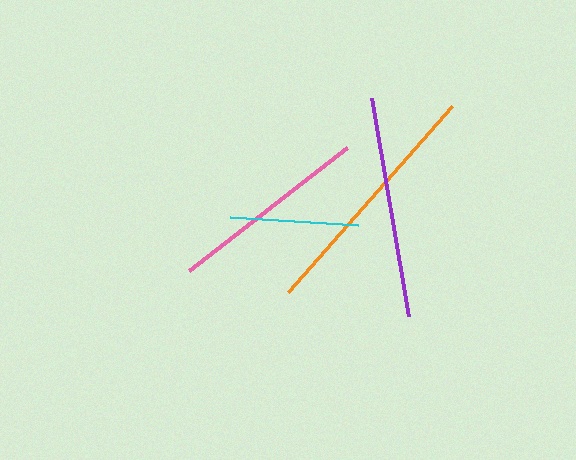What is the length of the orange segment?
The orange segment is approximately 248 pixels long.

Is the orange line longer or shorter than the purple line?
The orange line is longer than the purple line.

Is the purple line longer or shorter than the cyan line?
The purple line is longer than the cyan line.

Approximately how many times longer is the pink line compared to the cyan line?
The pink line is approximately 1.6 times the length of the cyan line.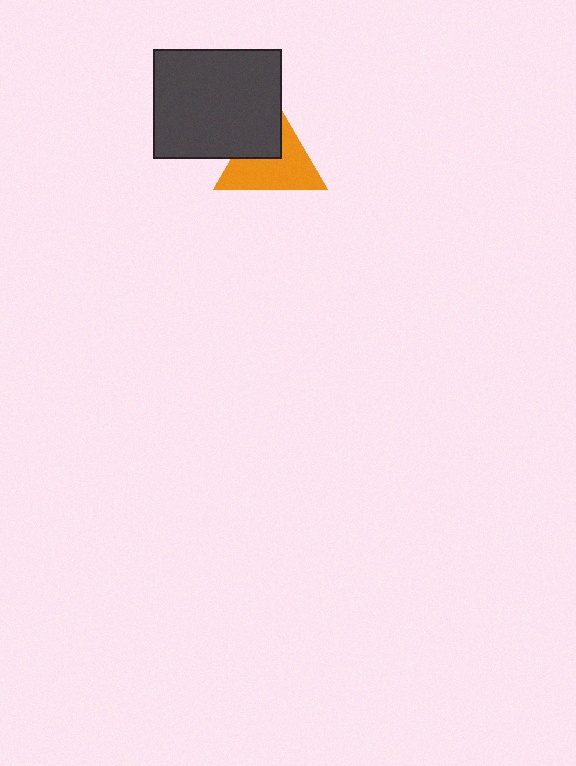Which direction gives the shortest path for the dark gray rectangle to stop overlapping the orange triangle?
Moving toward the upper-left gives the shortest separation.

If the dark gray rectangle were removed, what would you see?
You would see the complete orange triangle.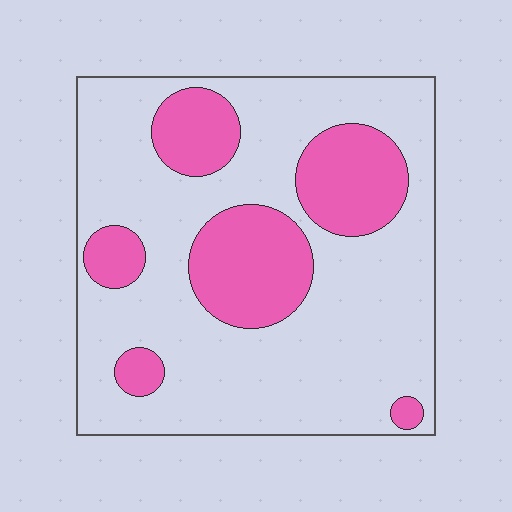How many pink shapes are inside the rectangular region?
6.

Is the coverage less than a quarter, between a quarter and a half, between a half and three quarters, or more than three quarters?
Between a quarter and a half.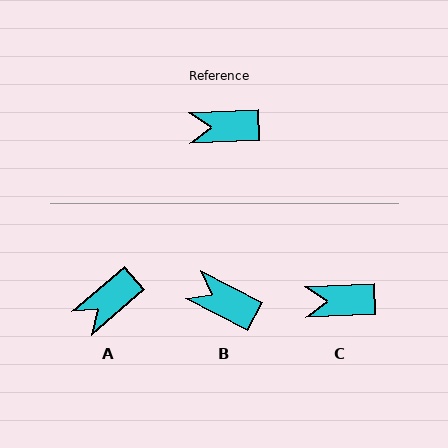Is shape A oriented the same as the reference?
No, it is off by about 38 degrees.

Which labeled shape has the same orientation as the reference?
C.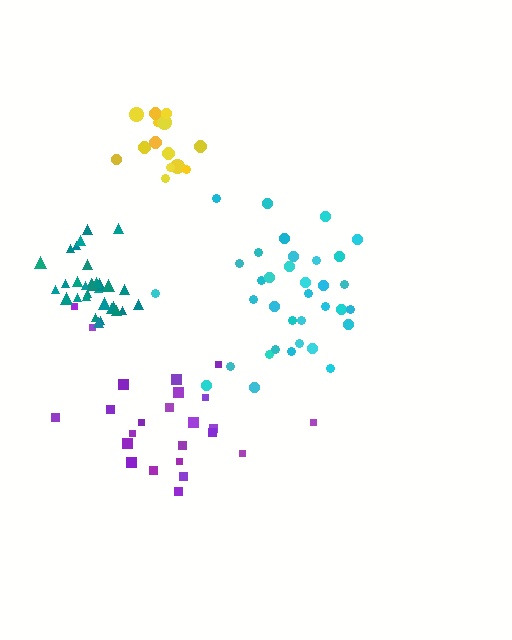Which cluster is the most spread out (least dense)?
Purple.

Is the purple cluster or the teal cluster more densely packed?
Teal.